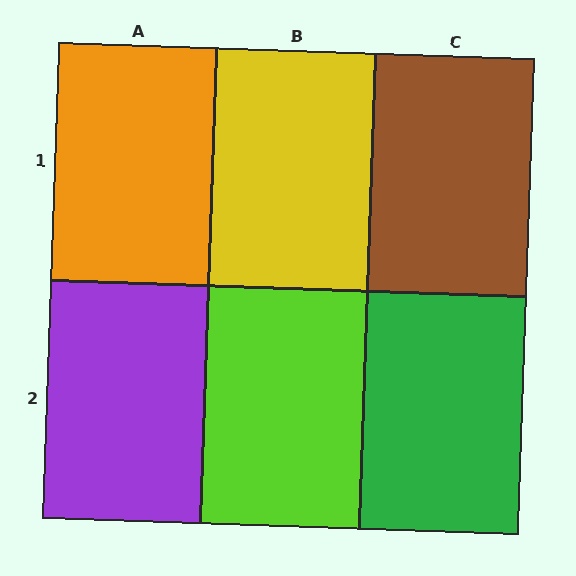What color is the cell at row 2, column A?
Purple.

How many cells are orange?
1 cell is orange.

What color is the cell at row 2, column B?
Lime.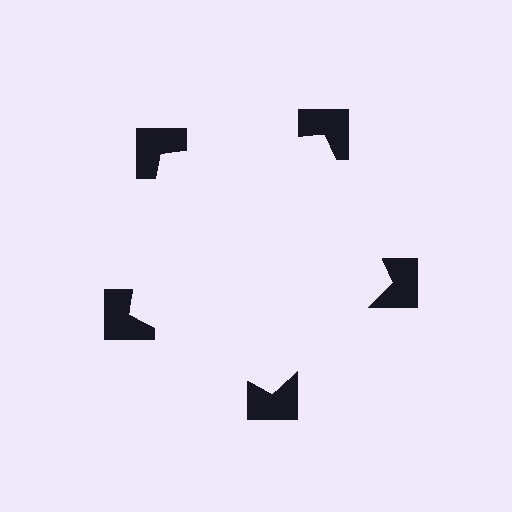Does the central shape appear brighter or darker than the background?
It typically appears slightly brighter than the background, even though no actual brightness change is drawn.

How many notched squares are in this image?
There are 5 — one at each vertex of the illusory pentagon.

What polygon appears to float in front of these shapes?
An illusory pentagon — its edges are inferred from the aligned wedge cuts in the notched squares, not physically drawn.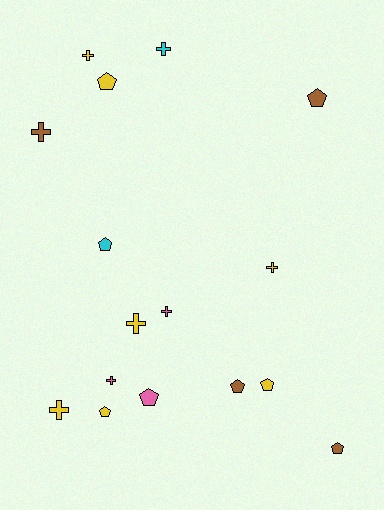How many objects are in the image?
There are 16 objects.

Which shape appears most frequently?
Cross, with 8 objects.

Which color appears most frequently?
Yellow, with 7 objects.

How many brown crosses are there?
There is 1 brown cross.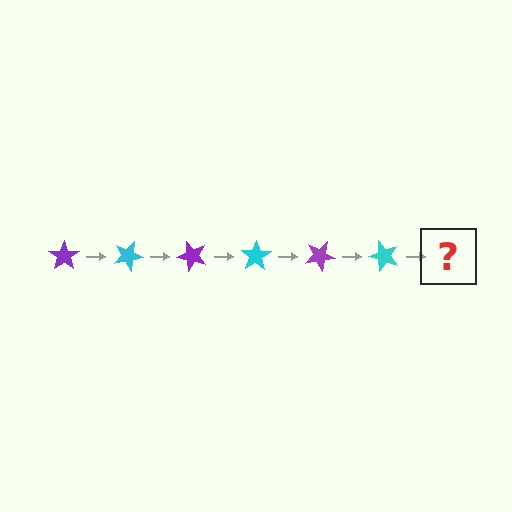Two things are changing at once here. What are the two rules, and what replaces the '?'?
The two rules are that it rotates 25 degrees each step and the color cycles through purple and cyan. The '?' should be a purple star, rotated 150 degrees from the start.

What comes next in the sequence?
The next element should be a purple star, rotated 150 degrees from the start.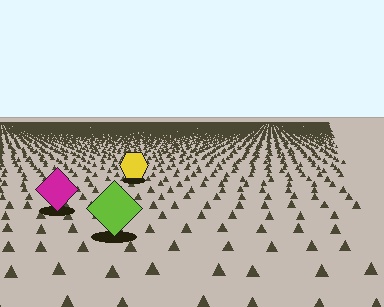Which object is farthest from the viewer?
The yellow hexagon is farthest from the viewer. It appears smaller and the ground texture around it is denser.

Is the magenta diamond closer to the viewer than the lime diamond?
No. The lime diamond is closer — you can tell from the texture gradient: the ground texture is coarser near it.